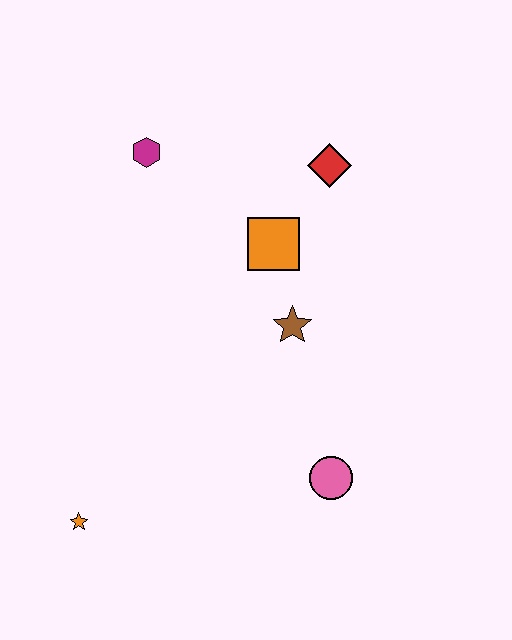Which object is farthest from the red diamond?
The orange star is farthest from the red diamond.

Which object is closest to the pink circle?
The brown star is closest to the pink circle.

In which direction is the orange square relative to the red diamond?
The orange square is below the red diamond.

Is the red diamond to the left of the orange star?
No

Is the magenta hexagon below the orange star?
No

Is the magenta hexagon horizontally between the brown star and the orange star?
Yes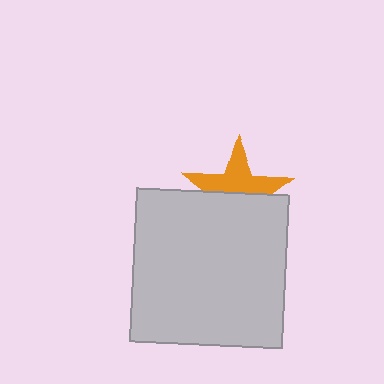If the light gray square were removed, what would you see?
You would see the complete orange star.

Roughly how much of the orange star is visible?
About half of it is visible (roughly 50%).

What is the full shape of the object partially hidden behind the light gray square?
The partially hidden object is an orange star.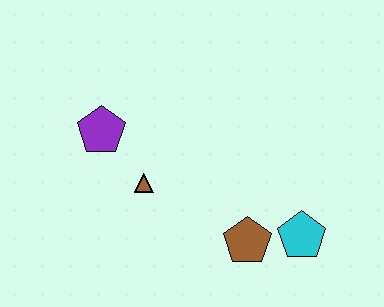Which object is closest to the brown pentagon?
The cyan pentagon is closest to the brown pentagon.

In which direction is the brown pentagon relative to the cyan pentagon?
The brown pentagon is to the left of the cyan pentagon.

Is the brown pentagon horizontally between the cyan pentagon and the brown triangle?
Yes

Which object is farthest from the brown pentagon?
The purple pentagon is farthest from the brown pentagon.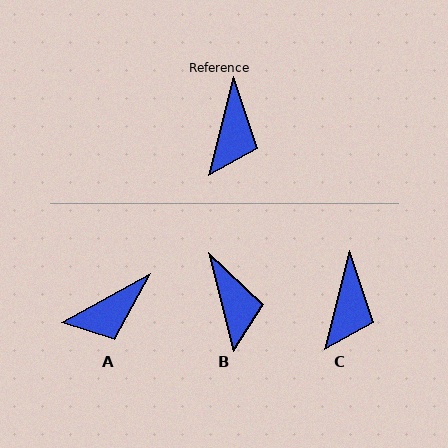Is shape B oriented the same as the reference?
No, it is off by about 28 degrees.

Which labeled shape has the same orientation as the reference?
C.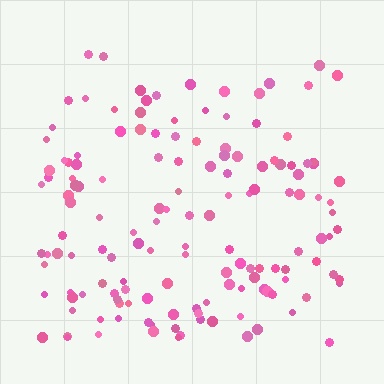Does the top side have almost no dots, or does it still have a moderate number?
Still a moderate number, just noticeably fewer than the bottom.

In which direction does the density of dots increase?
From top to bottom, with the bottom side densest.